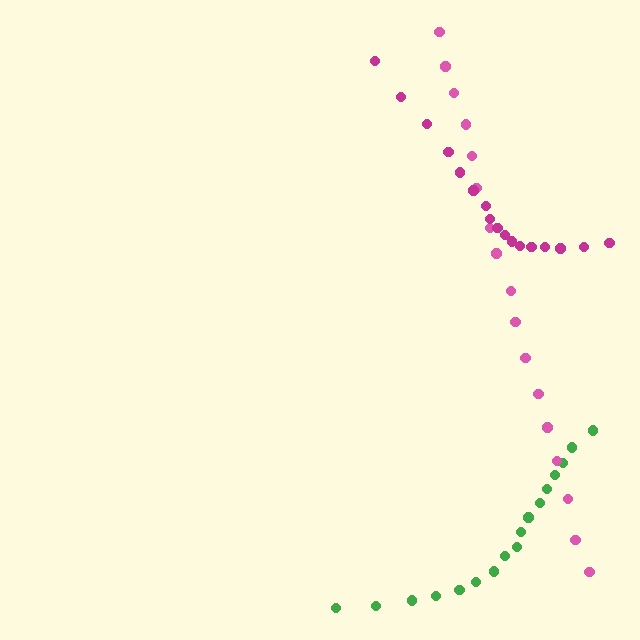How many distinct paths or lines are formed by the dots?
There are 3 distinct paths.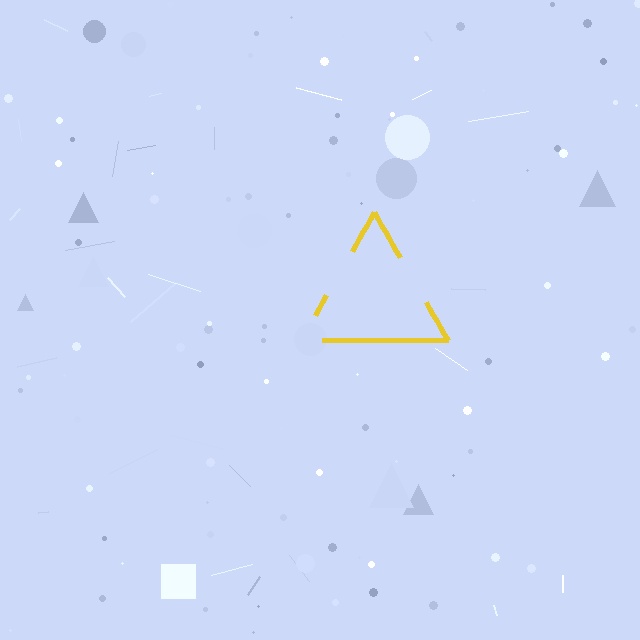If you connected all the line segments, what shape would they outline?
They would outline a triangle.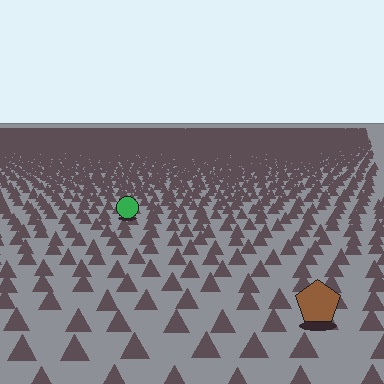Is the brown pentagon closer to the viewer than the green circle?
Yes. The brown pentagon is closer — you can tell from the texture gradient: the ground texture is coarser near it.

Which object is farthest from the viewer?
The green circle is farthest from the viewer. It appears smaller and the ground texture around it is denser.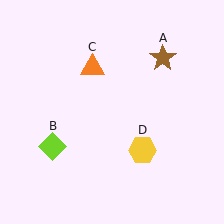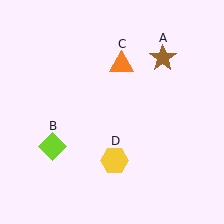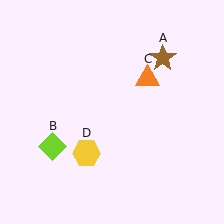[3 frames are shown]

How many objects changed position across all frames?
2 objects changed position: orange triangle (object C), yellow hexagon (object D).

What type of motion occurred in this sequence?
The orange triangle (object C), yellow hexagon (object D) rotated clockwise around the center of the scene.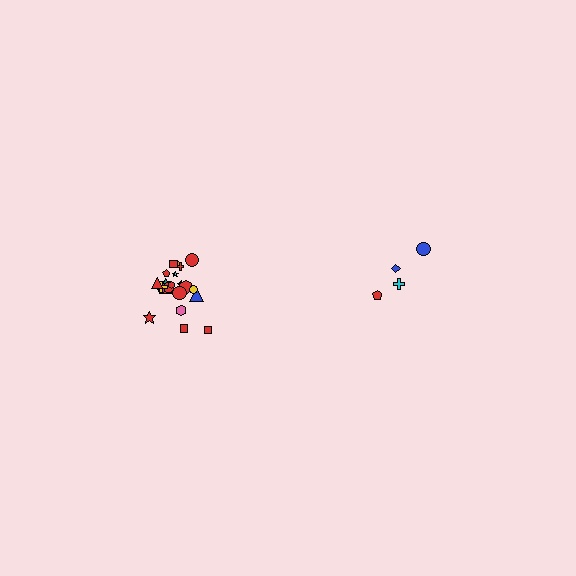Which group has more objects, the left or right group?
The left group.